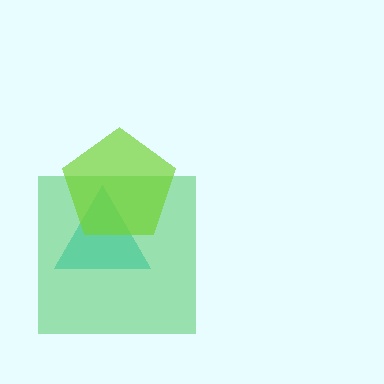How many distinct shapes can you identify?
There are 3 distinct shapes: a cyan triangle, a green square, a lime pentagon.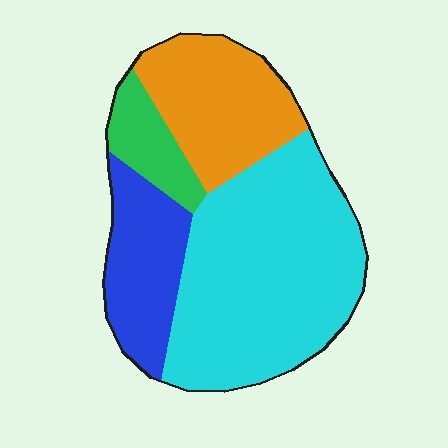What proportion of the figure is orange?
Orange covers roughly 25% of the figure.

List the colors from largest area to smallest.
From largest to smallest: cyan, orange, blue, green.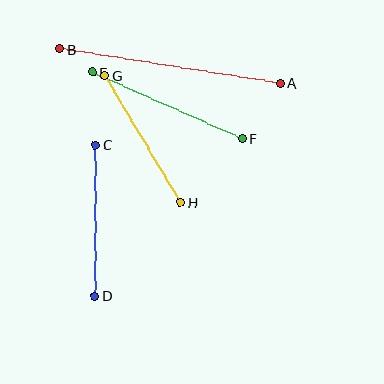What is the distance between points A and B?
The distance is approximately 223 pixels.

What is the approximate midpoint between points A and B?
The midpoint is at approximately (170, 66) pixels.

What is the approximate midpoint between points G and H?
The midpoint is at approximately (143, 139) pixels.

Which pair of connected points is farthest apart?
Points A and B are farthest apart.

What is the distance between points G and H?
The distance is approximately 147 pixels.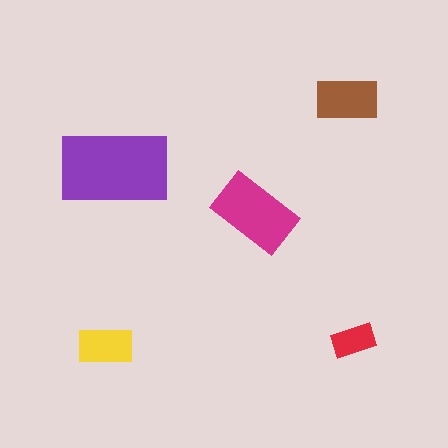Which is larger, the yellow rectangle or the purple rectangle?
The purple one.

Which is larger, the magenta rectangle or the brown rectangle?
The magenta one.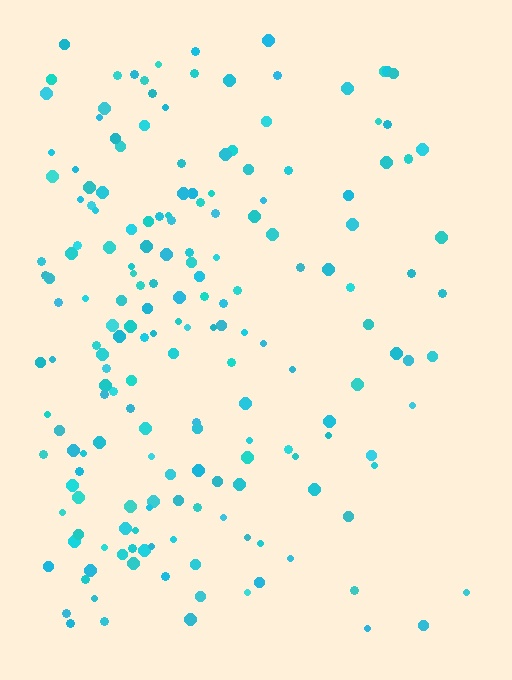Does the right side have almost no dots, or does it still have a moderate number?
Still a moderate number, just noticeably fewer than the left.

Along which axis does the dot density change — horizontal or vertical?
Horizontal.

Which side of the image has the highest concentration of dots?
The left.